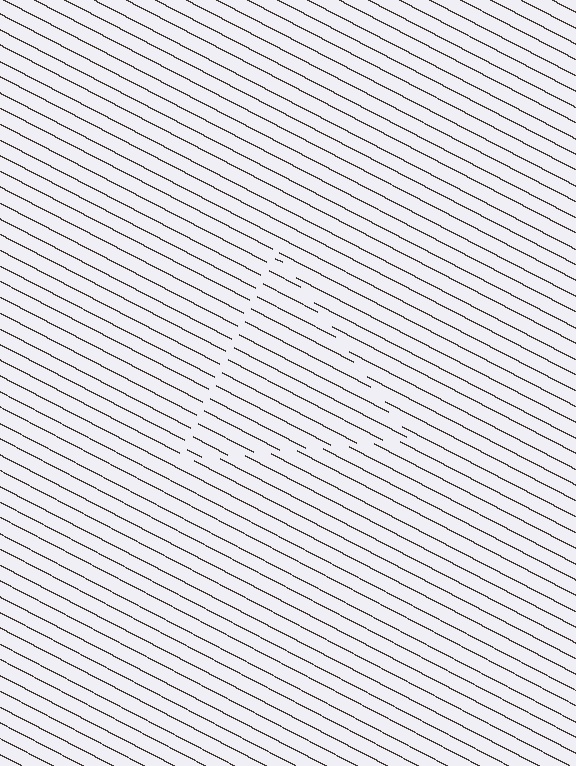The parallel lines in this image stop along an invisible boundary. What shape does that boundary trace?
An illusory triangle. The interior of the shape contains the same grating, shifted by half a period — the contour is defined by the phase discontinuity where line-ends from the inner and outer gratings abut.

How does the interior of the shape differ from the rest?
The interior of the shape contains the same grating, shifted by half a period — the contour is defined by the phase discontinuity where line-ends from the inner and outer gratings abut.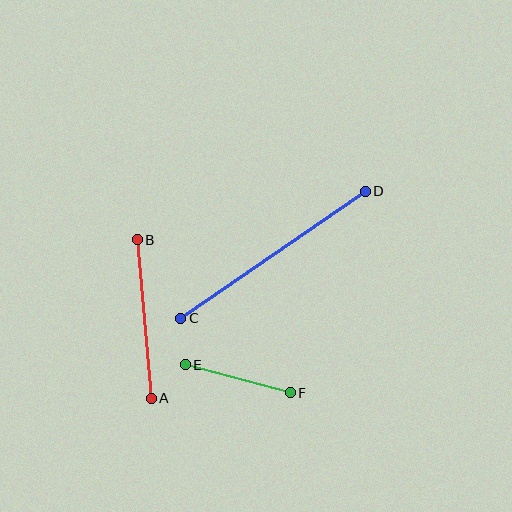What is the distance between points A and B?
The distance is approximately 159 pixels.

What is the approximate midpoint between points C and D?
The midpoint is at approximately (273, 255) pixels.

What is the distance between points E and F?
The distance is approximately 109 pixels.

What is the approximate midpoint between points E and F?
The midpoint is at approximately (238, 379) pixels.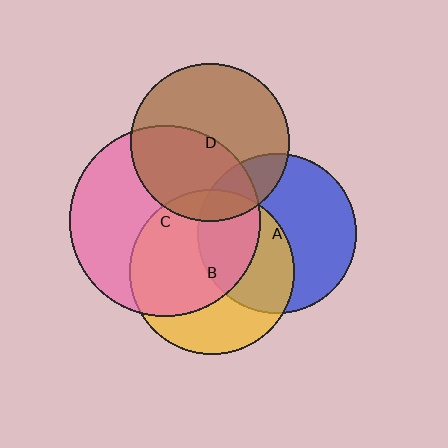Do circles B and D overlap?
Yes.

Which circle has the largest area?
Circle C (pink).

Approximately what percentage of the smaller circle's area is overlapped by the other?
Approximately 10%.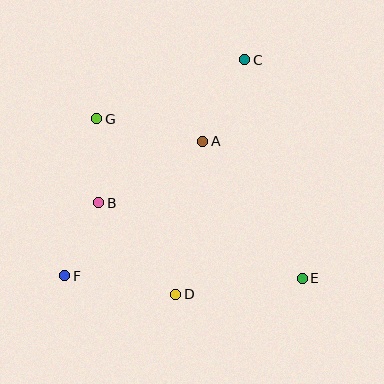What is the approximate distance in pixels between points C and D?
The distance between C and D is approximately 245 pixels.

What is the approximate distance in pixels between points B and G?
The distance between B and G is approximately 84 pixels.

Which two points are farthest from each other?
Points C and F are farthest from each other.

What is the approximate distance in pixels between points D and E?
The distance between D and E is approximately 128 pixels.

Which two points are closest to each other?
Points B and F are closest to each other.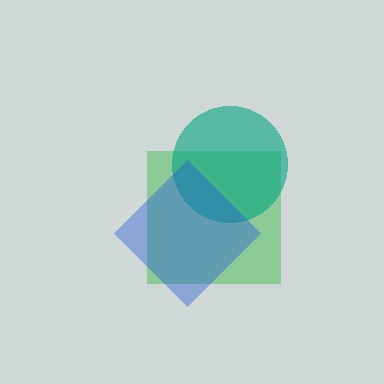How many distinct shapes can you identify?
There are 3 distinct shapes: a green square, a teal circle, a blue diamond.